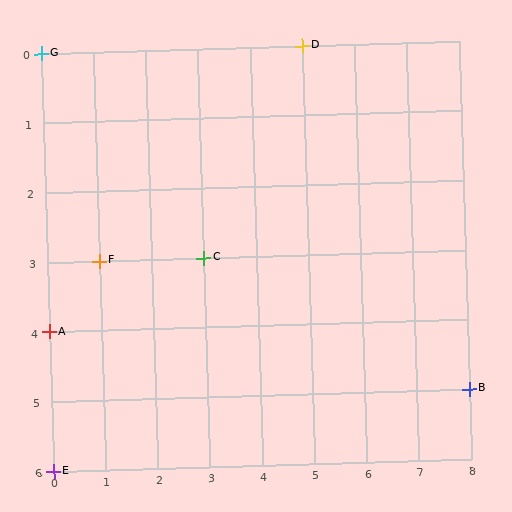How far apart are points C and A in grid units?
Points C and A are 3 columns and 1 row apart (about 3.2 grid units diagonally).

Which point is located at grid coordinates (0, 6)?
Point E is at (0, 6).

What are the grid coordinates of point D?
Point D is at grid coordinates (5, 0).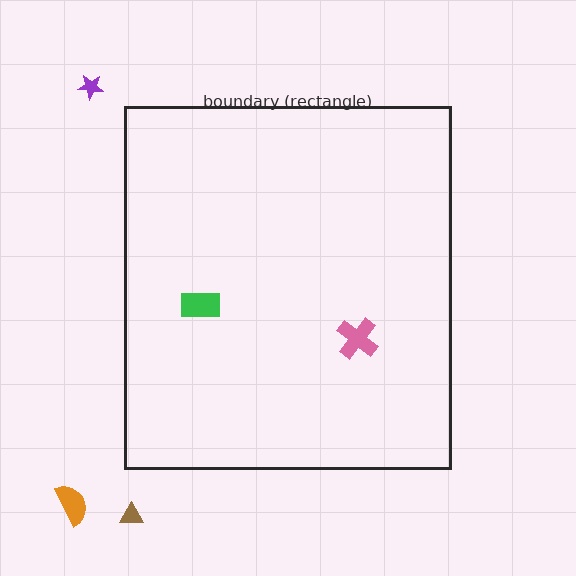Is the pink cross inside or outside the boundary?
Inside.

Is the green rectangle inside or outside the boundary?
Inside.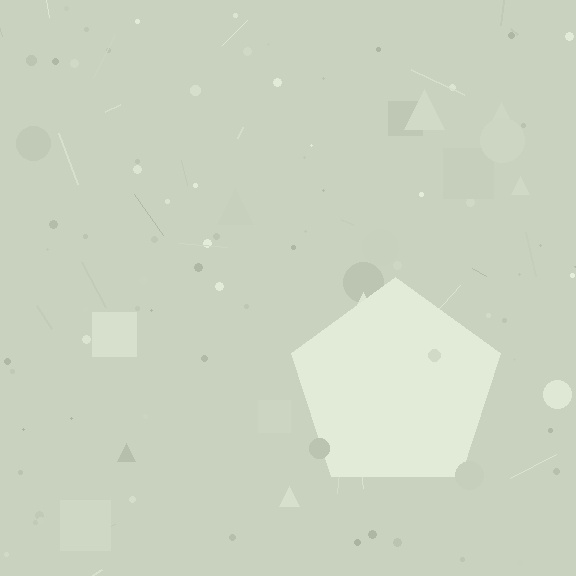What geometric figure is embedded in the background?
A pentagon is embedded in the background.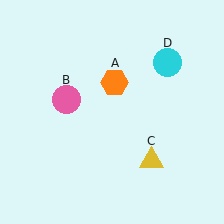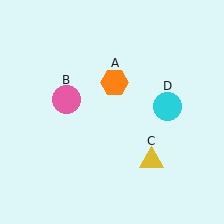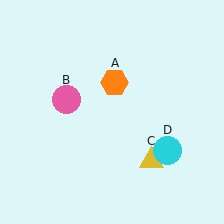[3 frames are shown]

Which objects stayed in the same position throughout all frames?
Orange hexagon (object A) and pink circle (object B) and yellow triangle (object C) remained stationary.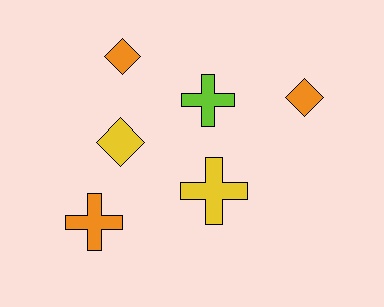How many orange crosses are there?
There is 1 orange cross.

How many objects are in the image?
There are 6 objects.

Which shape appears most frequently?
Diamond, with 3 objects.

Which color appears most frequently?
Orange, with 3 objects.